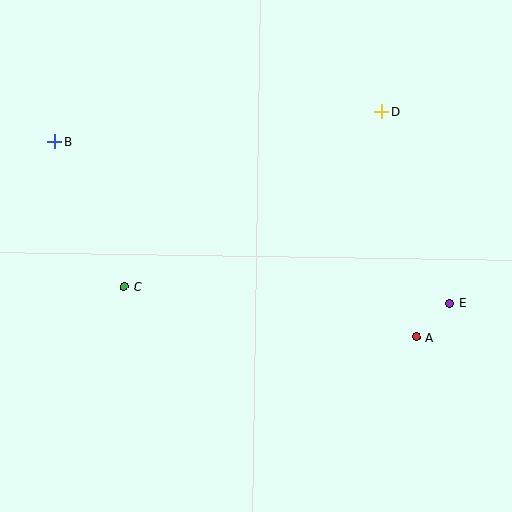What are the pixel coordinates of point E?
Point E is at (450, 303).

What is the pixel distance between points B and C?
The distance between B and C is 161 pixels.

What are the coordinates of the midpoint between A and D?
The midpoint between A and D is at (399, 224).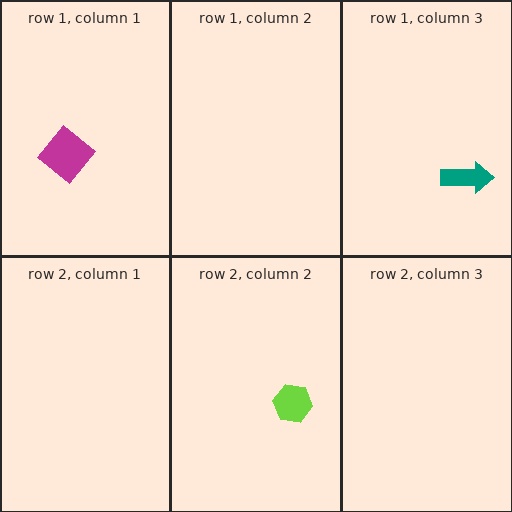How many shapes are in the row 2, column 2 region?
1.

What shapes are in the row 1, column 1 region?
The magenta diamond.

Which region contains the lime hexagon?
The row 2, column 2 region.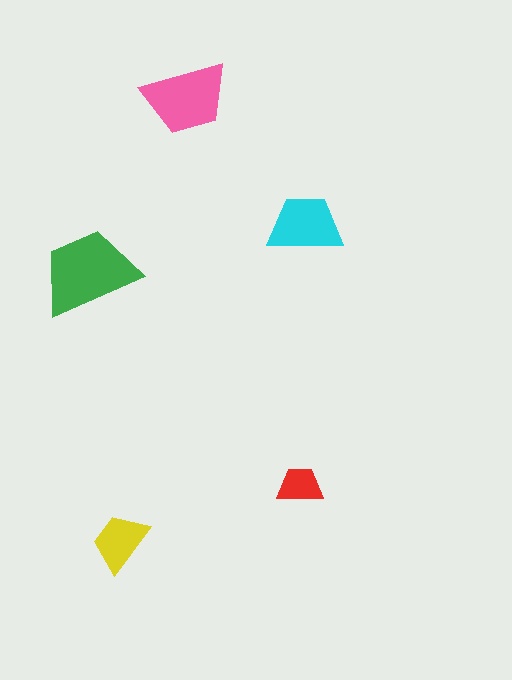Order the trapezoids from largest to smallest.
the green one, the pink one, the cyan one, the yellow one, the red one.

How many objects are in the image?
There are 5 objects in the image.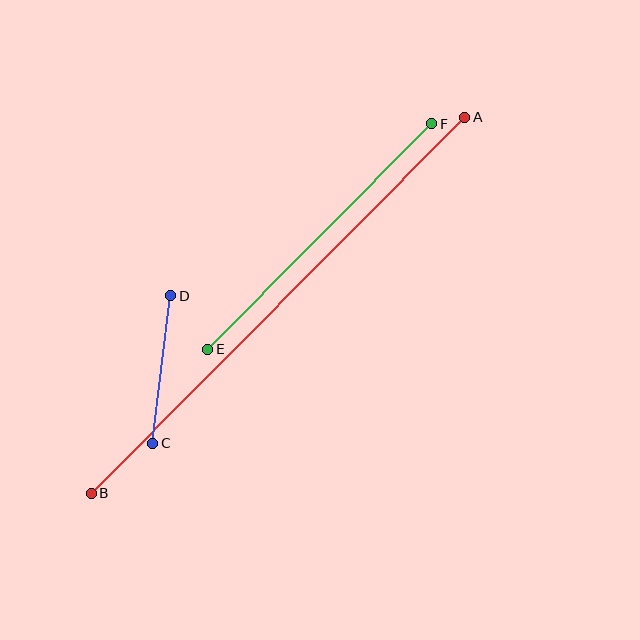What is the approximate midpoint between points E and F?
The midpoint is at approximately (320, 236) pixels.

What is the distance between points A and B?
The distance is approximately 530 pixels.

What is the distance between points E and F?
The distance is approximately 318 pixels.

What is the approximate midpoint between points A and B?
The midpoint is at approximately (278, 305) pixels.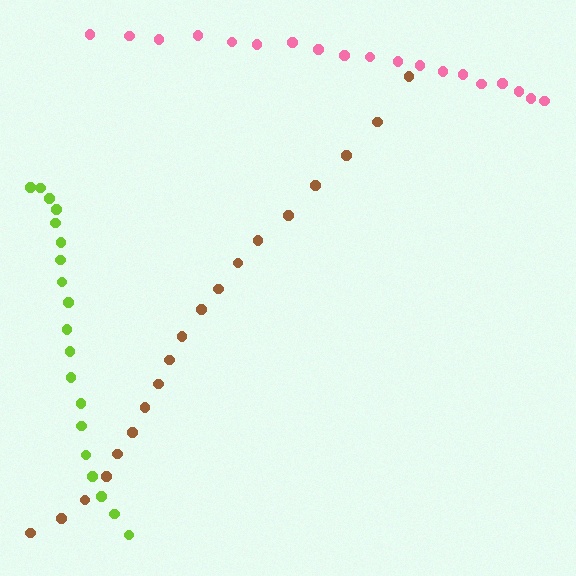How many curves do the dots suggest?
There are 3 distinct paths.